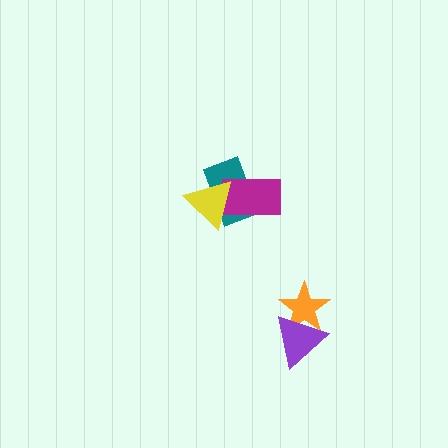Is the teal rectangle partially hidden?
Yes, it is partially covered by another shape.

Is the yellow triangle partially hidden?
No, no other shape covers it.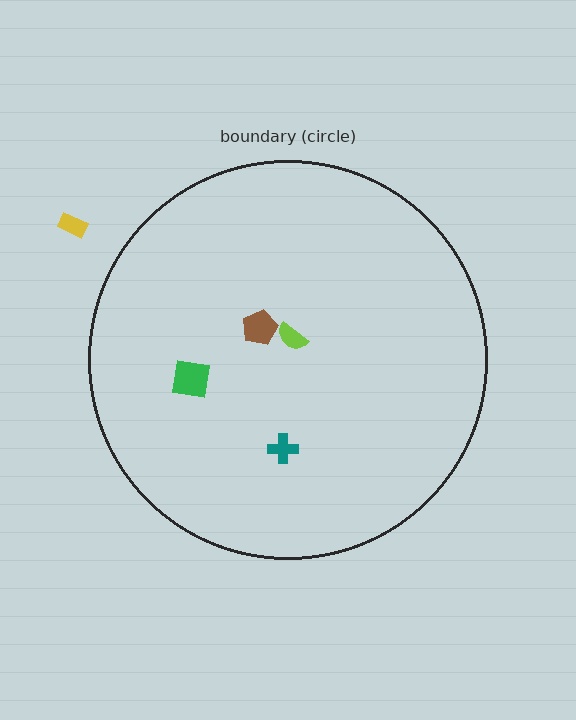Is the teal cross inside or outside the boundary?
Inside.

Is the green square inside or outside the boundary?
Inside.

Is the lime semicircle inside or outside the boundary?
Inside.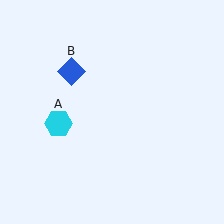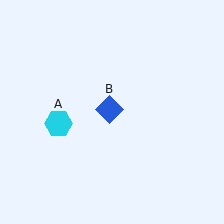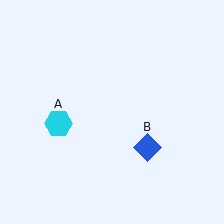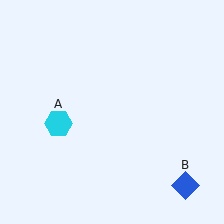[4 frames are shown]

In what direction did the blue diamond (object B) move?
The blue diamond (object B) moved down and to the right.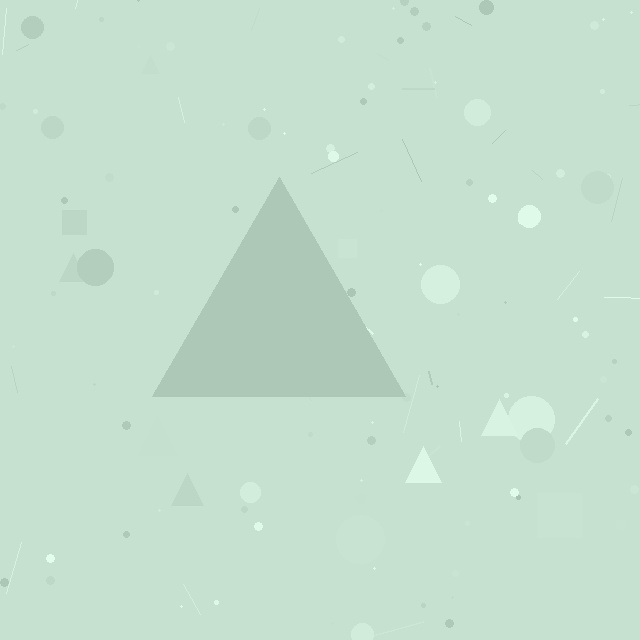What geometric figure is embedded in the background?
A triangle is embedded in the background.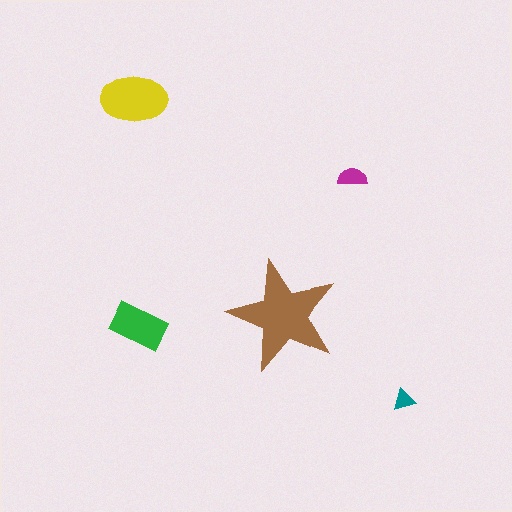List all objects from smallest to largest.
The teal triangle, the magenta semicircle, the green rectangle, the yellow ellipse, the brown star.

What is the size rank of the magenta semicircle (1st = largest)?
4th.